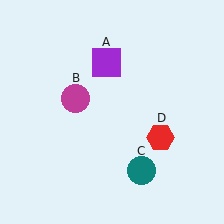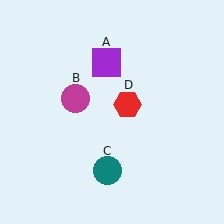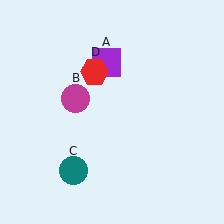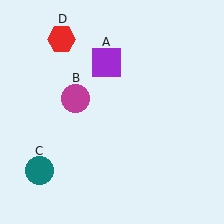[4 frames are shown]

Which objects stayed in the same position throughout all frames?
Purple square (object A) and magenta circle (object B) remained stationary.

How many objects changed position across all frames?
2 objects changed position: teal circle (object C), red hexagon (object D).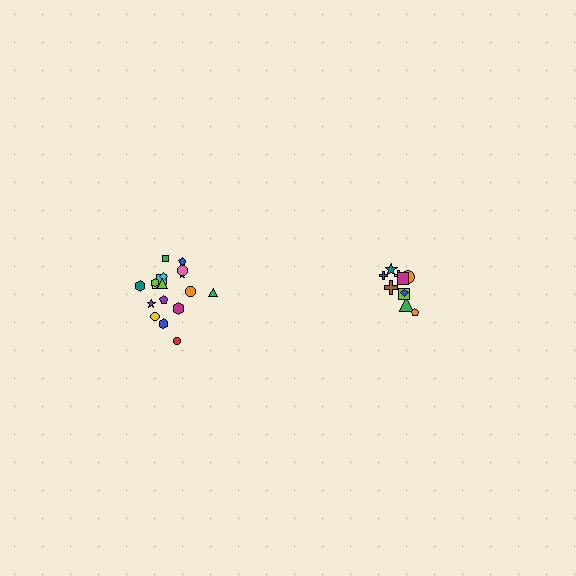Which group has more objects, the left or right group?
The left group.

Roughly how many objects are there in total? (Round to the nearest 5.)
Roughly 30 objects in total.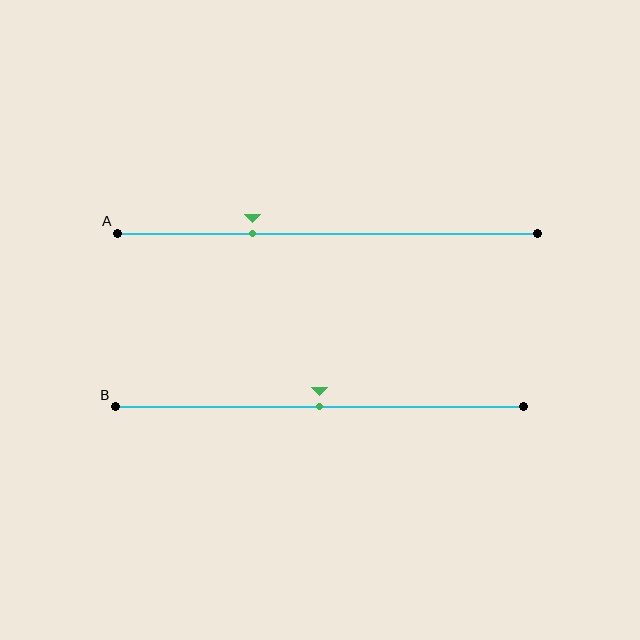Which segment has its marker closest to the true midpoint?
Segment B has its marker closest to the true midpoint.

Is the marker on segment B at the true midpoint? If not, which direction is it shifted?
Yes, the marker on segment B is at the true midpoint.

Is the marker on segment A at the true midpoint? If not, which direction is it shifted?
No, the marker on segment A is shifted to the left by about 18% of the segment length.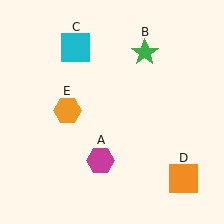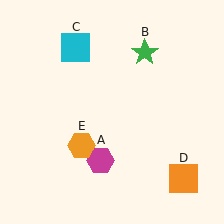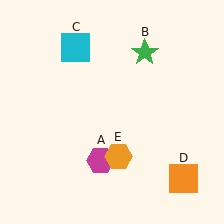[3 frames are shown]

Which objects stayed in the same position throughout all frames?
Magenta hexagon (object A) and green star (object B) and cyan square (object C) and orange square (object D) remained stationary.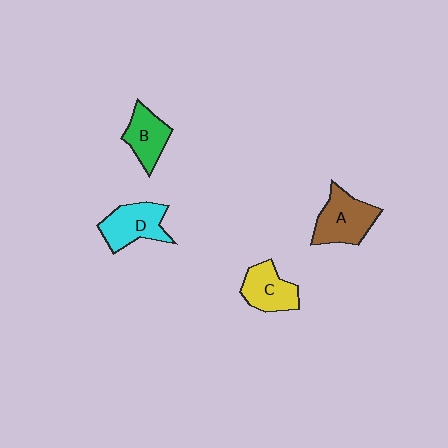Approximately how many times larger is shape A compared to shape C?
Approximately 1.2 times.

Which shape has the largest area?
Shape A (brown).